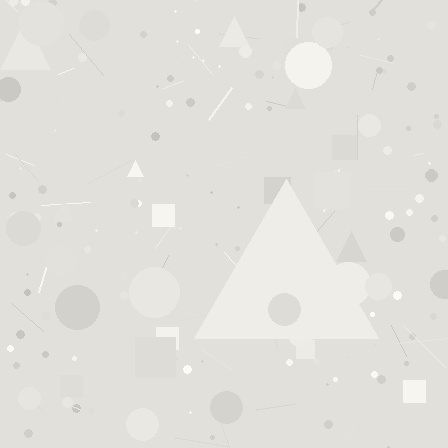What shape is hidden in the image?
A triangle is hidden in the image.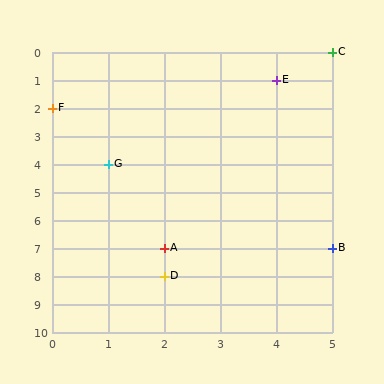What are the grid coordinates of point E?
Point E is at grid coordinates (4, 1).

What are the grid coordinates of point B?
Point B is at grid coordinates (5, 7).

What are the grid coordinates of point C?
Point C is at grid coordinates (5, 0).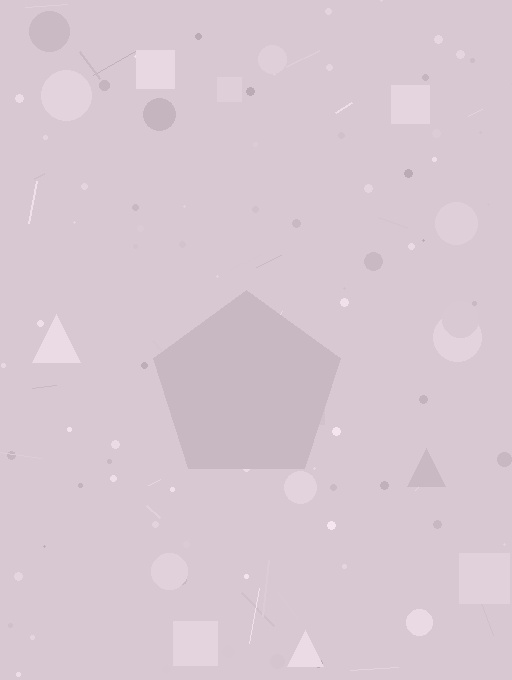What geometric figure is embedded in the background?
A pentagon is embedded in the background.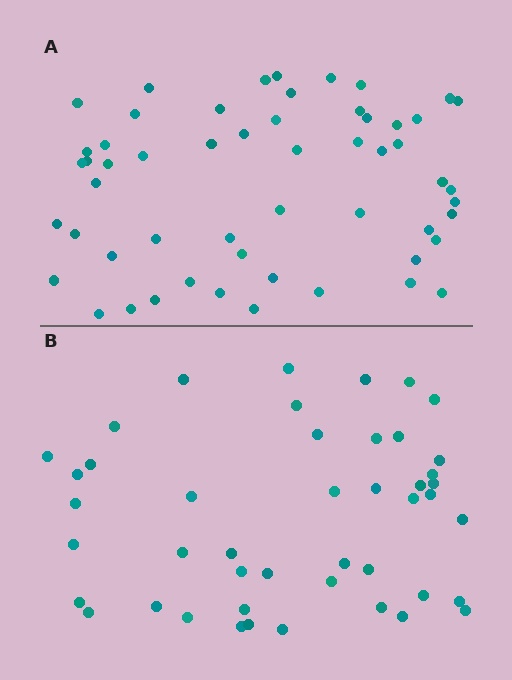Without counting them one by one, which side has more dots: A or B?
Region A (the top region) has more dots.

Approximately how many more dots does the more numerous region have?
Region A has roughly 10 or so more dots than region B.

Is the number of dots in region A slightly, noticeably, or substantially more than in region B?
Region A has only slightly more — the two regions are fairly close. The ratio is roughly 1.2 to 1.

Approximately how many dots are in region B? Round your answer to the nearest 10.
About 40 dots. (The exact count is 45, which rounds to 40.)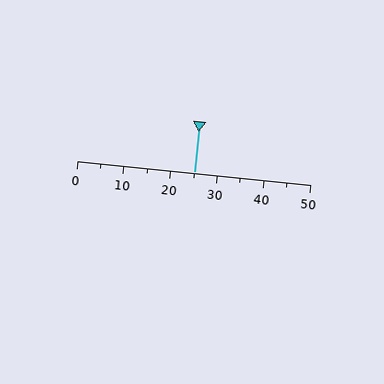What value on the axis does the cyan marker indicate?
The marker indicates approximately 25.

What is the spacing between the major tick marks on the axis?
The major ticks are spaced 10 apart.